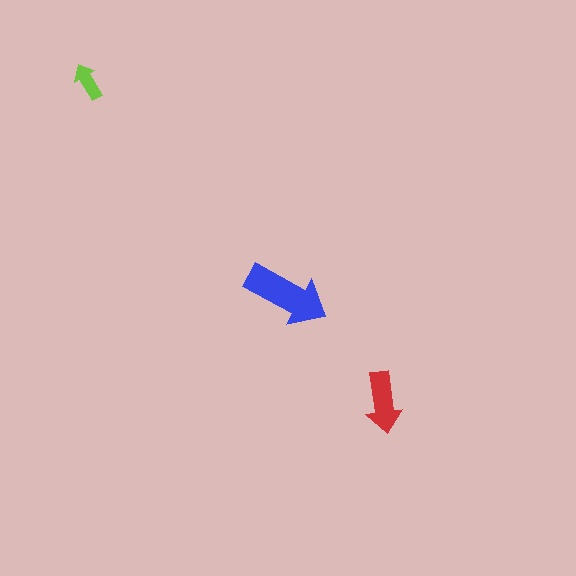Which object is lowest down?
The red arrow is bottommost.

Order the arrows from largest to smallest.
the blue one, the red one, the lime one.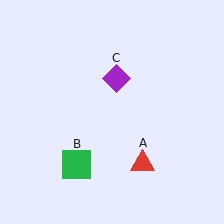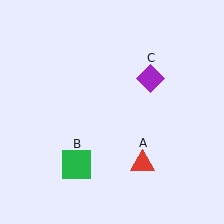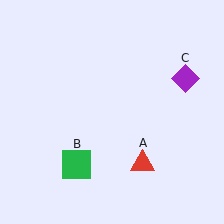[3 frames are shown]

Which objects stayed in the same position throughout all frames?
Red triangle (object A) and green square (object B) remained stationary.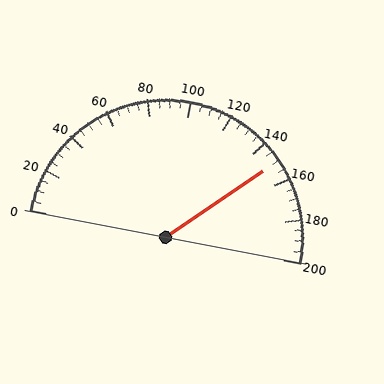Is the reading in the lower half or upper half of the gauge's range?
The reading is in the upper half of the range (0 to 200).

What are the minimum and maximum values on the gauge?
The gauge ranges from 0 to 200.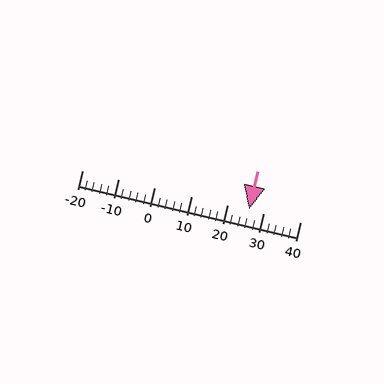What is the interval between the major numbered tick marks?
The major tick marks are spaced 10 units apart.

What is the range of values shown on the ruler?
The ruler shows values from -20 to 40.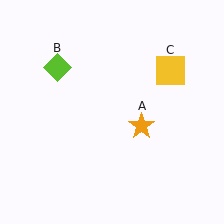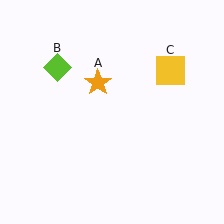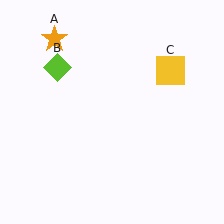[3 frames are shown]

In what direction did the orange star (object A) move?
The orange star (object A) moved up and to the left.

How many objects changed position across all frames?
1 object changed position: orange star (object A).